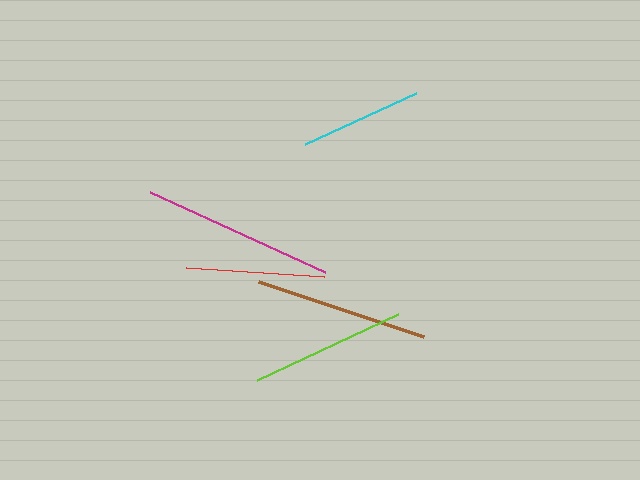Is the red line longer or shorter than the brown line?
The brown line is longer than the red line.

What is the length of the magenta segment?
The magenta segment is approximately 192 pixels long.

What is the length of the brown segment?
The brown segment is approximately 175 pixels long.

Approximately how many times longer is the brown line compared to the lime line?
The brown line is approximately 1.1 times the length of the lime line.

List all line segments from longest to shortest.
From longest to shortest: magenta, brown, lime, red, cyan.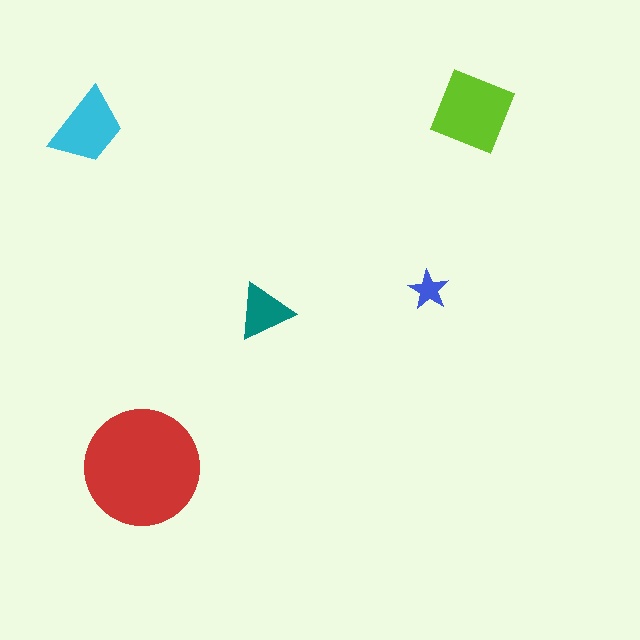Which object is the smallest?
The blue star.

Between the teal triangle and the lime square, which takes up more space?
The lime square.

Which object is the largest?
The red circle.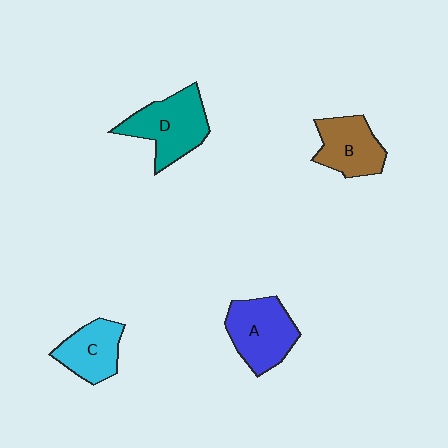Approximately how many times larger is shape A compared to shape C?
Approximately 1.3 times.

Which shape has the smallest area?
Shape C (cyan).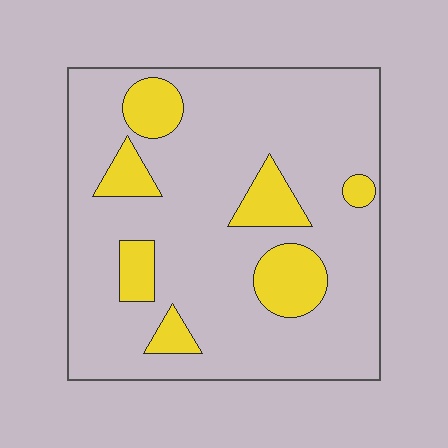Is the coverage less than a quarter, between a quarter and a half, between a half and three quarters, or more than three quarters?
Less than a quarter.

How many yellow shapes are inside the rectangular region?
7.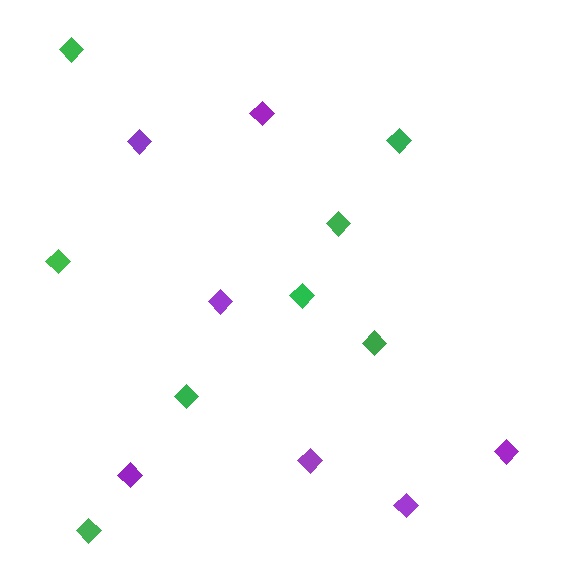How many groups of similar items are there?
There are 2 groups: one group of green diamonds (8) and one group of purple diamonds (7).